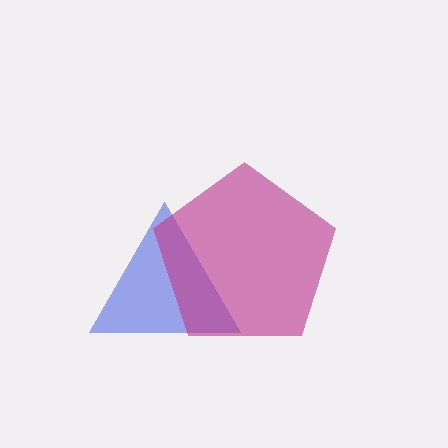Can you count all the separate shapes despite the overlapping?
Yes, there are 2 separate shapes.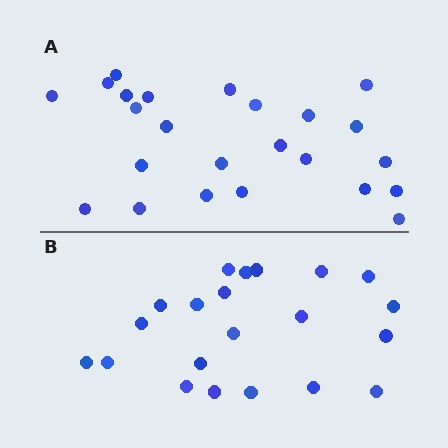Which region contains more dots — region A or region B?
Region A (the top region) has more dots.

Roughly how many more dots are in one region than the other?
Region A has just a few more — roughly 2 or 3 more dots than region B.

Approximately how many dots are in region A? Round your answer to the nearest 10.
About 20 dots. (The exact count is 24, which rounds to 20.)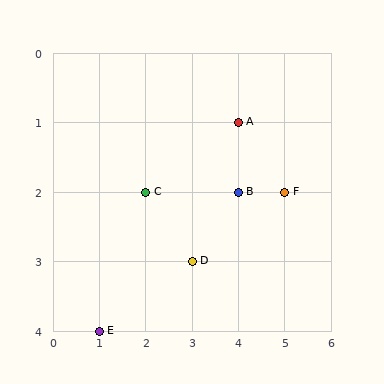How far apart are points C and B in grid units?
Points C and B are 2 columns apart.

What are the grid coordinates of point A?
Point A is at grid coordinates (4, 1).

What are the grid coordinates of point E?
Point E is at grid coordinates (1, 4).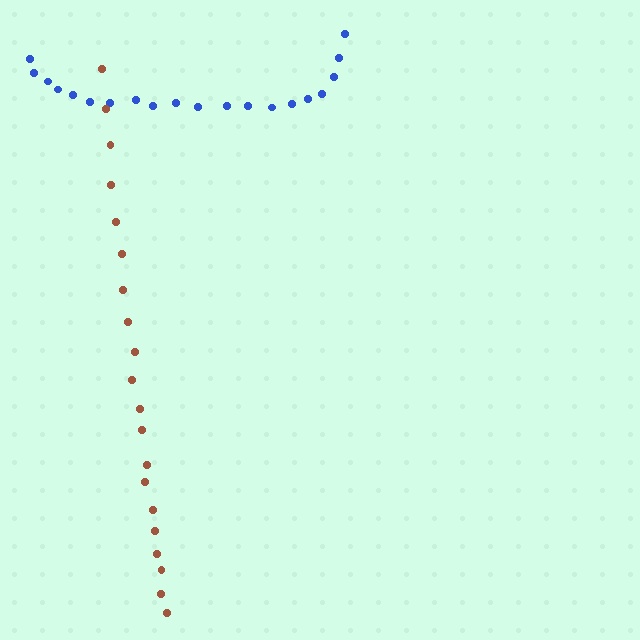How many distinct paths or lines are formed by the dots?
There are 2 distinct paths.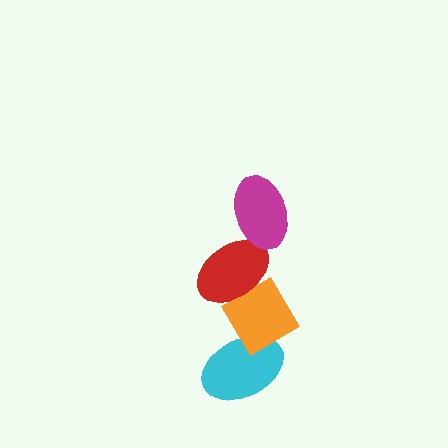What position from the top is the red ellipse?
The red ellipse is 2nd from the top.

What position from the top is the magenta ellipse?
The magenta ellipse is 1st from the top.